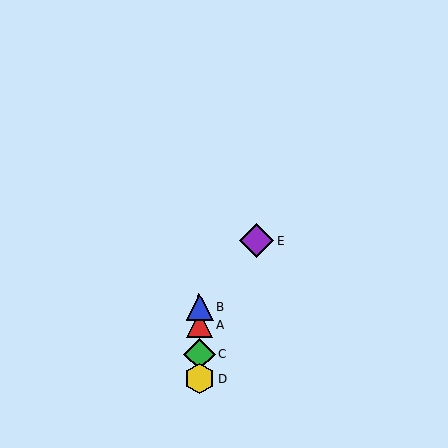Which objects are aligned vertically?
Objects A, B, C, D are aligned vertically.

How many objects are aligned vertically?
4 objects (A, B, C, D) are aligned vertically.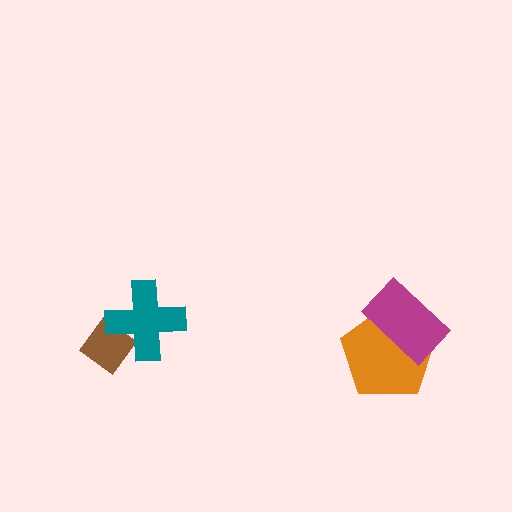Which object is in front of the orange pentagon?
The magenta rectangle is in front of the orange pentagon.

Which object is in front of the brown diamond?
The teal cross is in front of the brown diamond.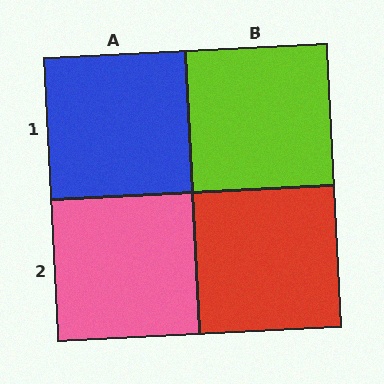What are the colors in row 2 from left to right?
Pink, red.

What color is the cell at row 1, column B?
Lime.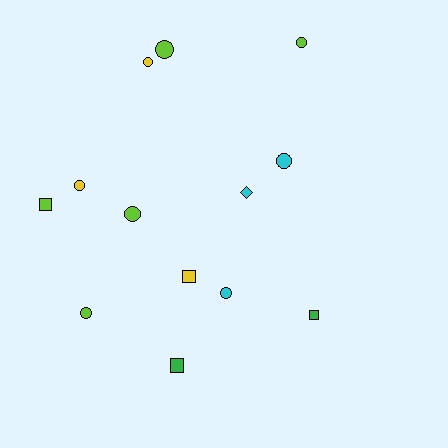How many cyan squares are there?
There are no cyan squares.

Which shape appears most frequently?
Circle, with 8 objects.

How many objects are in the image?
There are 13 objects.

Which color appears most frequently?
Lime, with 5 objects.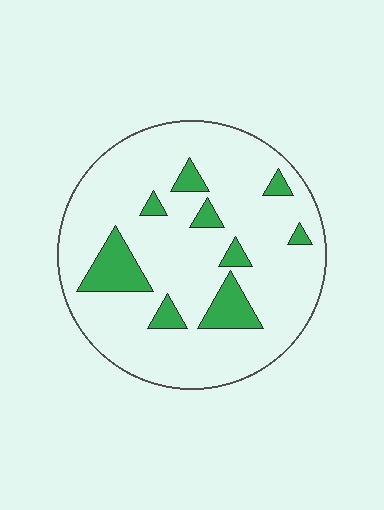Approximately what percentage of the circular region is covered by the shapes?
Approximately 15%.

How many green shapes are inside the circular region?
9.